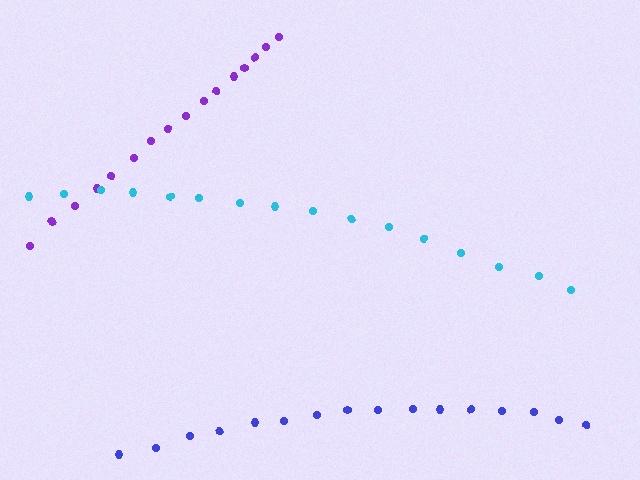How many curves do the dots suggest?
There are 3 distinct paths.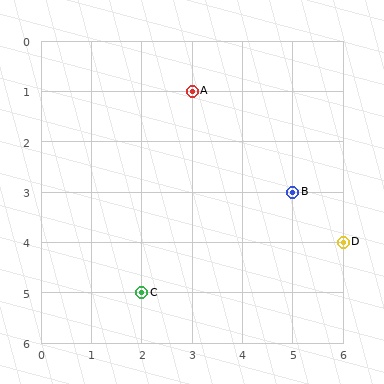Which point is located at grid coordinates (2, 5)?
Point C is at (2, 5).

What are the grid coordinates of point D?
Point D is at grid coordinates (6, 4).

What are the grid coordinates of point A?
Point A is at grid coordinates (3, 1).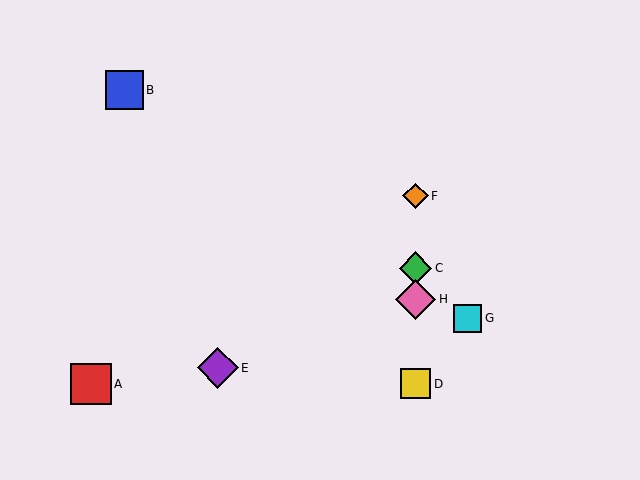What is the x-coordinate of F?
Object F is at x≈416.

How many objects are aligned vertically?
4 objects (C, D, F, H) are aligned vertically.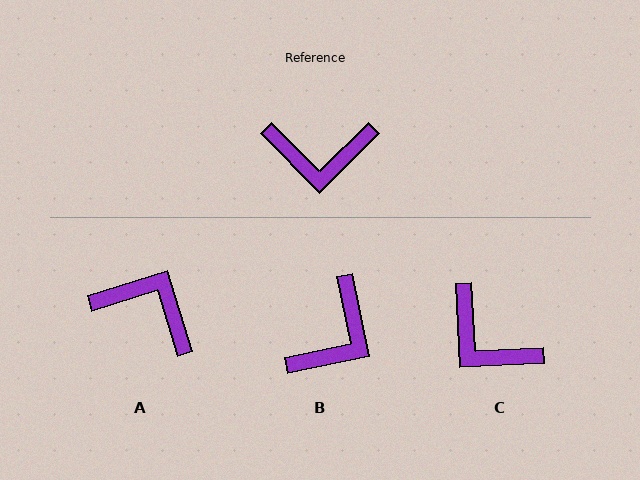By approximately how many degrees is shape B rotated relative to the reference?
Approximately 57 degrees counter-clockwise.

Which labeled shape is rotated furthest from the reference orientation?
A, about 152 degrees away.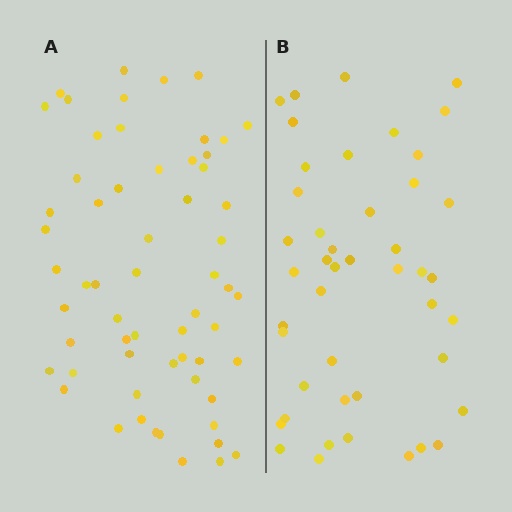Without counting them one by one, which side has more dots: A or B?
Region A (the left region) has more dots.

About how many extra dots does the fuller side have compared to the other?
Region A has approximately 15 more dots than region B.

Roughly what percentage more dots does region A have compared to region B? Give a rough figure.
About 35% more.